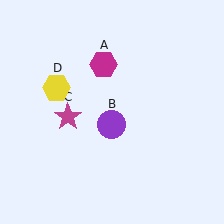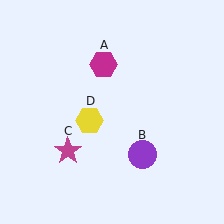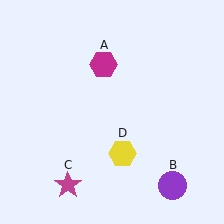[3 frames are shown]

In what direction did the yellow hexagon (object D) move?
The yellow hexagon (object D) moved down and to the right.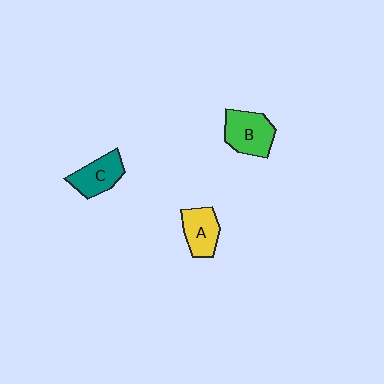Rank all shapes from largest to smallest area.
From largest to smallest: B (green), C (teal), A (yellow).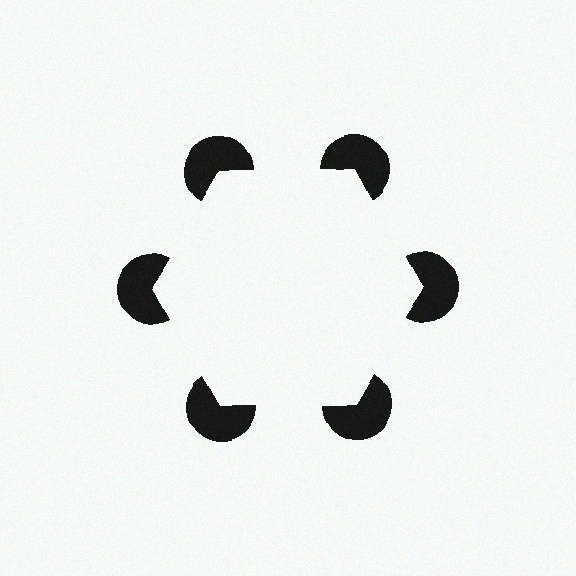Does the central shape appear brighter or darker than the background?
It typically appears slightly brighter than the background, even though no actual brightness change is drawn.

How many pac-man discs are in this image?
There are 6 — one at each vertex of the illusory hexagon.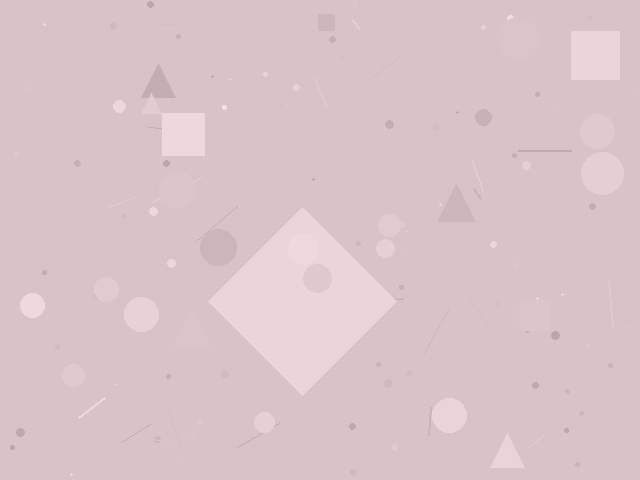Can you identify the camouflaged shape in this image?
The camouflaged shape is a diamond.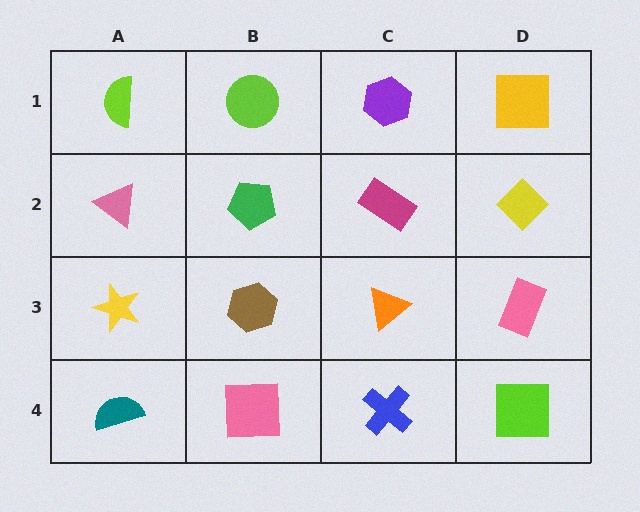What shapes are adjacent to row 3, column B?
A green pentagon (row 2, column B), a pink square (row 4, column B), a yellow star (row 3, column A), an orange triangle (row 3, column C).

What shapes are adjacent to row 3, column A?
A pink triangle (row 2, column A), a teal semicircle (row 4, column A), a brown hexagon (row 3, column B).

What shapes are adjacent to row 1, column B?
A green pentagon (row 2, column B), a lime semicircle (row 1, column A), a purple hexagon (row 1, column C).